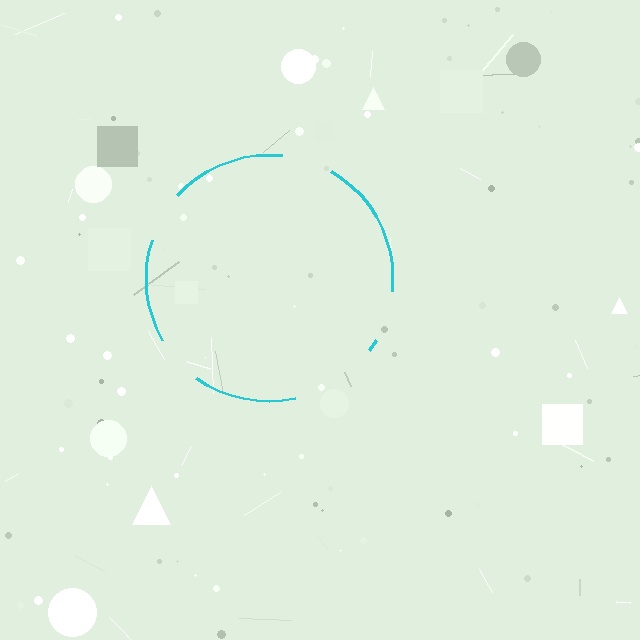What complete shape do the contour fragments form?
The contour fragments form a circle.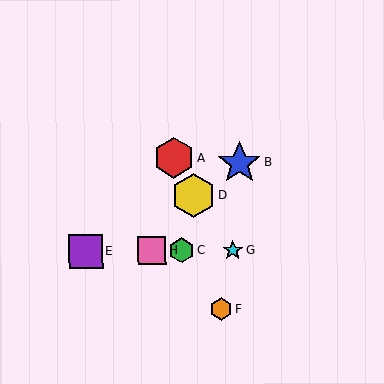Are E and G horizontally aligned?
Yes, both are at y≈251.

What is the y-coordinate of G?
Object G is at y≈250.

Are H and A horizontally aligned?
No, H is at y≈251 and A is at y≈158.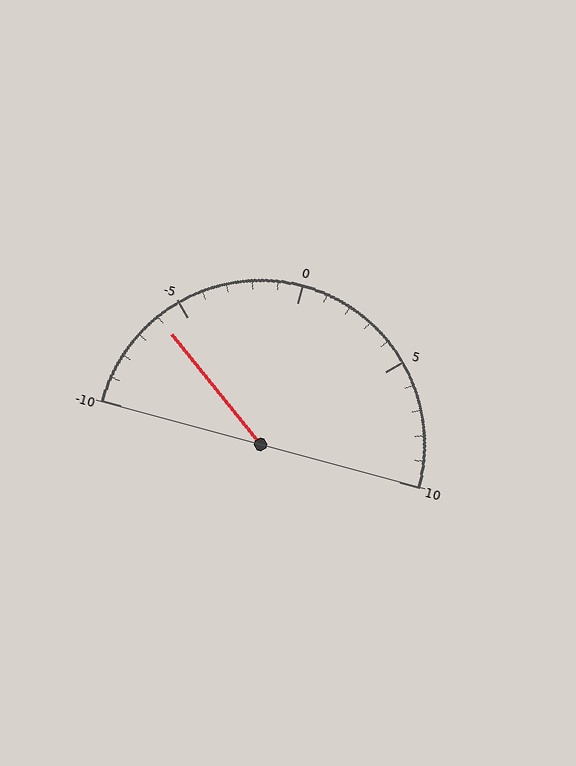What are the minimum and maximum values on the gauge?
The gauge ranges from -10 to 10.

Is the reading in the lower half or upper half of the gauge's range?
The reading is in the lower half of the range (-10 to 10).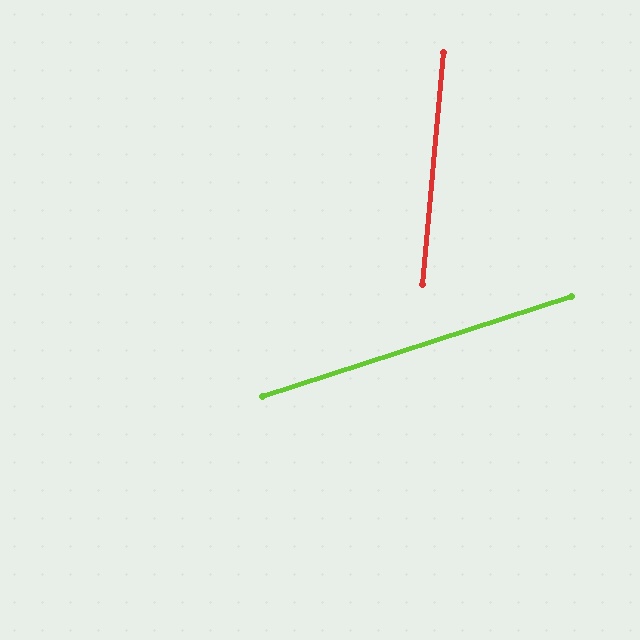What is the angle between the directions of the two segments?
Approximately 67 degrees.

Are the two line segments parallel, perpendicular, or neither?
Neither parallel nor perpendicular — they differ by about 67°.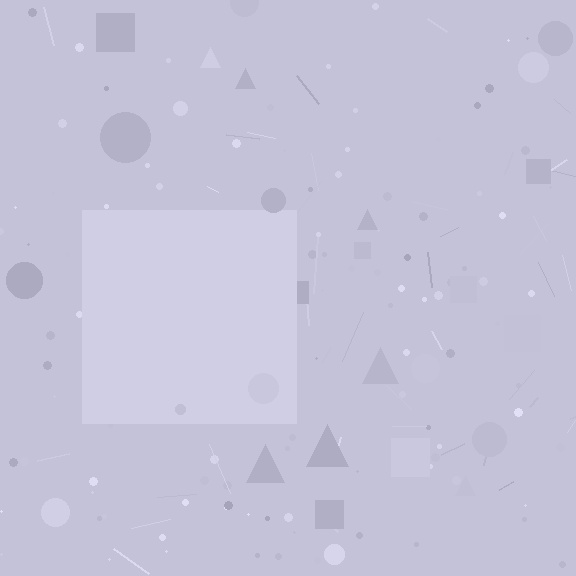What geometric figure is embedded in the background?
A square is embedded in the background.